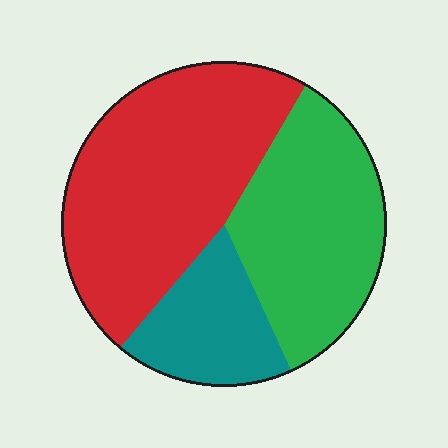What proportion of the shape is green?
Green takes up about one third (1/3) of the shape.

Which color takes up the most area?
Red, at roughly 45%.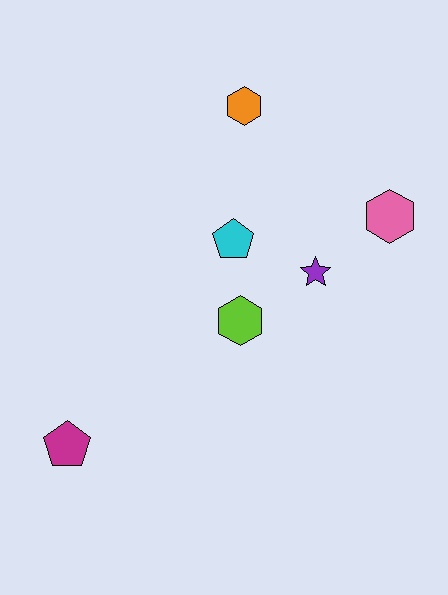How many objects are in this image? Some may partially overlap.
There are 6 objects.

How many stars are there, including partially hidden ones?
There is 1 star.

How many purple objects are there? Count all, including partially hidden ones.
There is 1 purple object.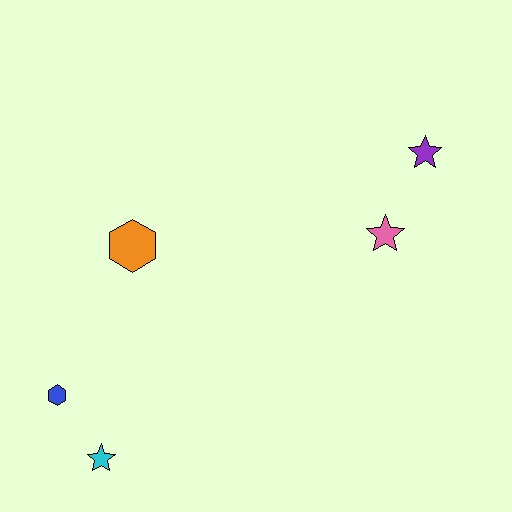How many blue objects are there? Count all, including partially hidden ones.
There is 1 blue object.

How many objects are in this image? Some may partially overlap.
There are 5 objects.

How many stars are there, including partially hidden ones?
There are 3 stars.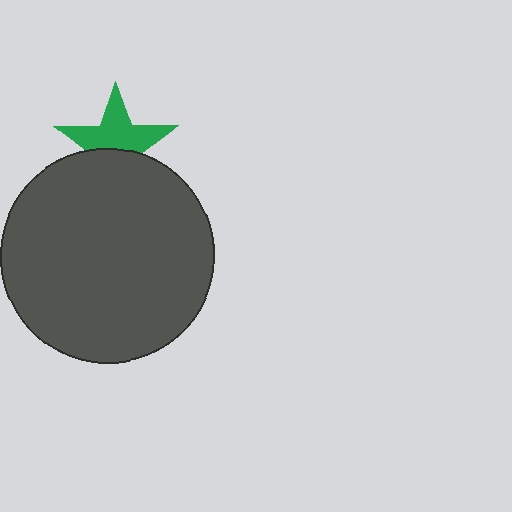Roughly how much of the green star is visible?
About half of it is visible (roughly 58%).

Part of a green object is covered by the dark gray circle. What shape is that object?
It is a star.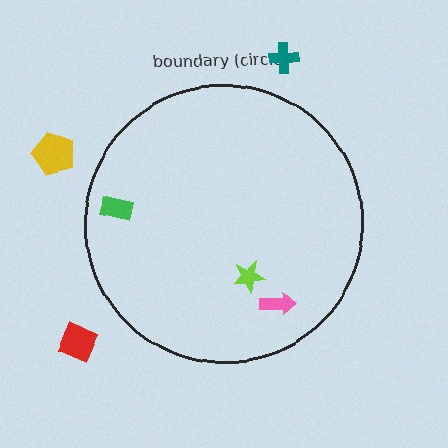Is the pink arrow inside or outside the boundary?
Inside.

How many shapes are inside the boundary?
3 inside, 3 outside.